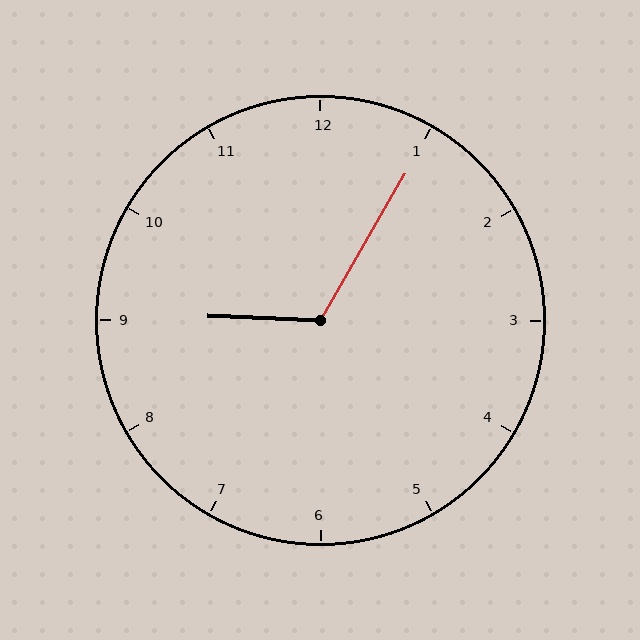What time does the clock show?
9:05.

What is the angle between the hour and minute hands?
Approximately 118 degrees.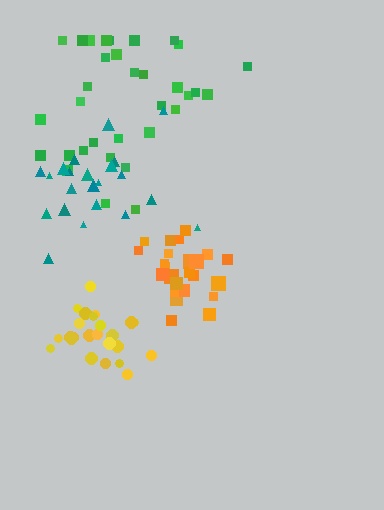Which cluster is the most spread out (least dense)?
Green.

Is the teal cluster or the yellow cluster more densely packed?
Yellow.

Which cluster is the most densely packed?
Orange.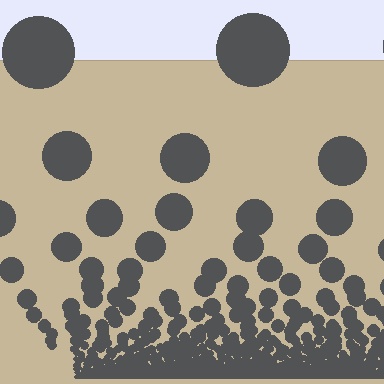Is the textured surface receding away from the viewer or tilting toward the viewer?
The surface appears to tilt toward the viewer. Texture elements get larger and sparser toward the top.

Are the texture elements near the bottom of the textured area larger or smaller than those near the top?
Smaller. The gradient is inverted — elements near the bottom are smaller and denser.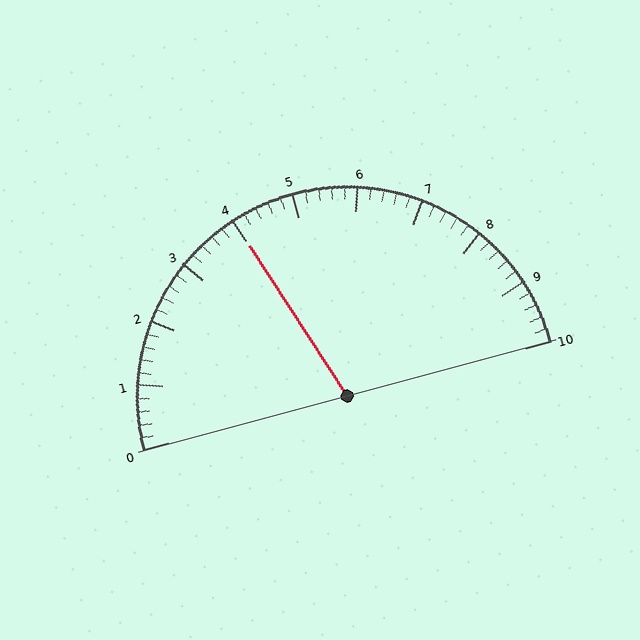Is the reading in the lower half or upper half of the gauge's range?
The reading is in the lower half of the range (0 to 10).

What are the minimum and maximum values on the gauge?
The gauge ranges from 0 to 10.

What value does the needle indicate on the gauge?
The needle indicates approximately 4.0.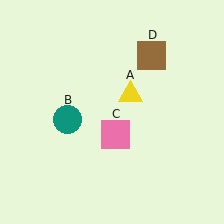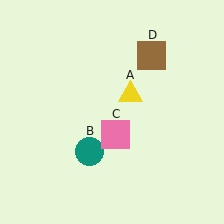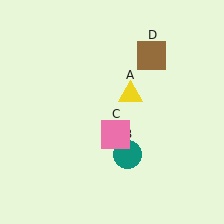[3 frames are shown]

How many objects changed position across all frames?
1 object changed position: teal circle (object B).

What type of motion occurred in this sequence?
The teal circle (object B) rotated counterclockwise around the center of the scene.